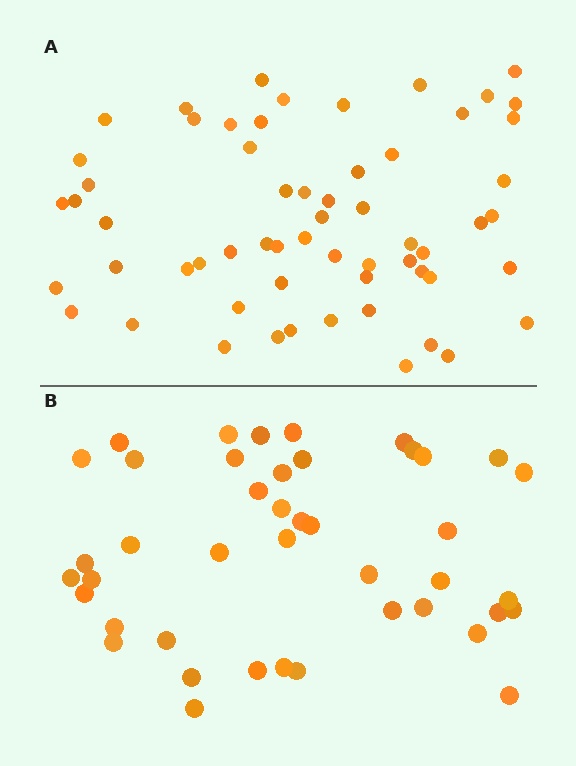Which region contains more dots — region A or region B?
Region A (the top region) has more dots.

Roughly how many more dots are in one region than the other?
Region A has approximately 15 more dots than region B.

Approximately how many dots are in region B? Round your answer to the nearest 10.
About 40 dots. (The exact count is 43, which rounds to 40.)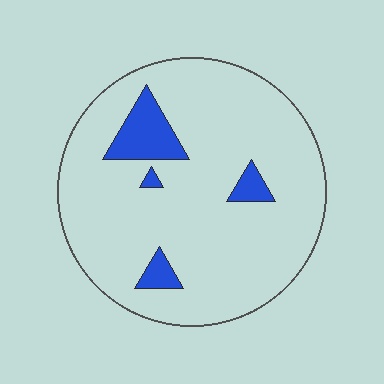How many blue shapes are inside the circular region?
4.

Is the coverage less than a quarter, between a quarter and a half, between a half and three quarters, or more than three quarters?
Less than a quarter.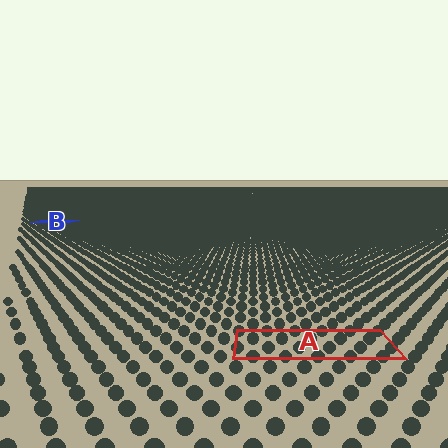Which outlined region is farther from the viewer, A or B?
Region B is farther from the viewer — the texture elements inside it appear smaller and more densely packed.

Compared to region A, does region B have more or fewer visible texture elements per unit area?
Region B has more texture elements per unit area — they are packed more densely because it is farther away.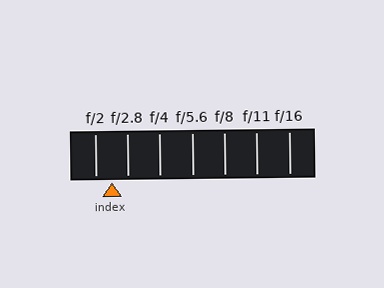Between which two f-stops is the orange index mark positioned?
The index mark is between f/2 and f/2.8.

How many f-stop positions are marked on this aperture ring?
There are 7 f-stop positions marked.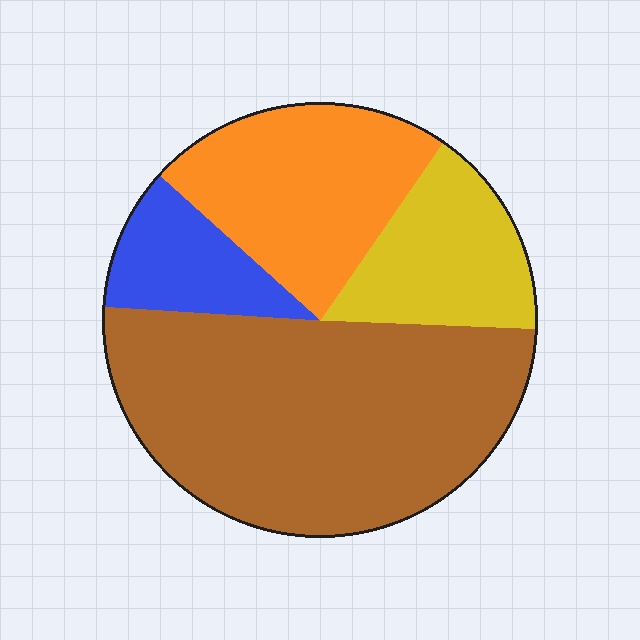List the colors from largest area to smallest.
From largest to smallest: brown, orange, yellow, blue.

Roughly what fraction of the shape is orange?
Orange takes up less than a quarter of the shape.